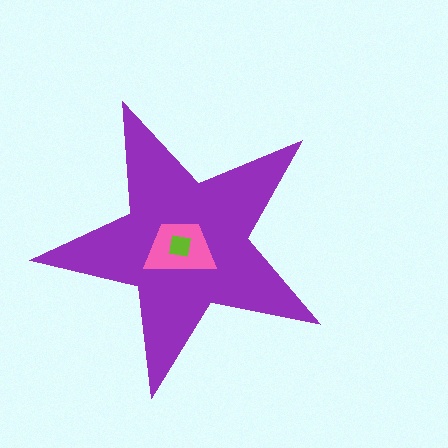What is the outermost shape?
The purple star.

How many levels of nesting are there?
3.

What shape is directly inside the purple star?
The pink trapezoid.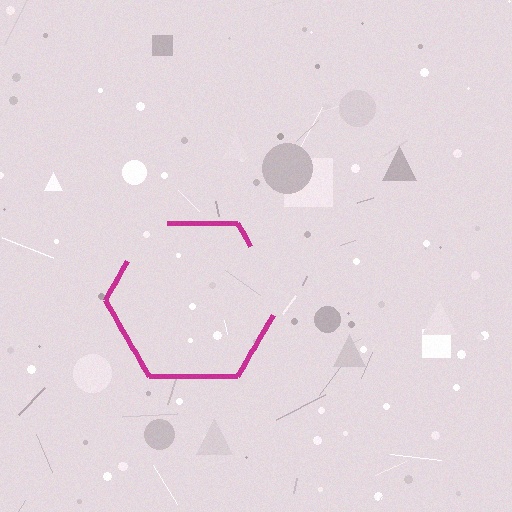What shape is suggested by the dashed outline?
The dashed outline suggests a hexagon.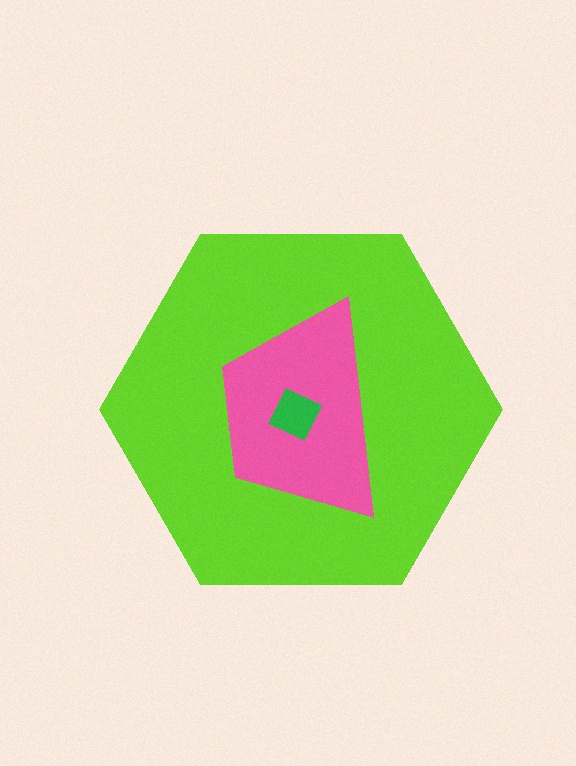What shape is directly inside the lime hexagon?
The pink trapezoid.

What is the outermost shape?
The lime hexagon.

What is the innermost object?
The green diamond.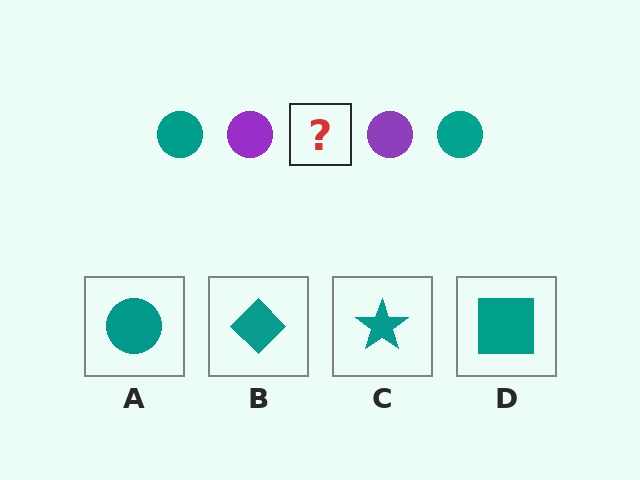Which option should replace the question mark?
Option A.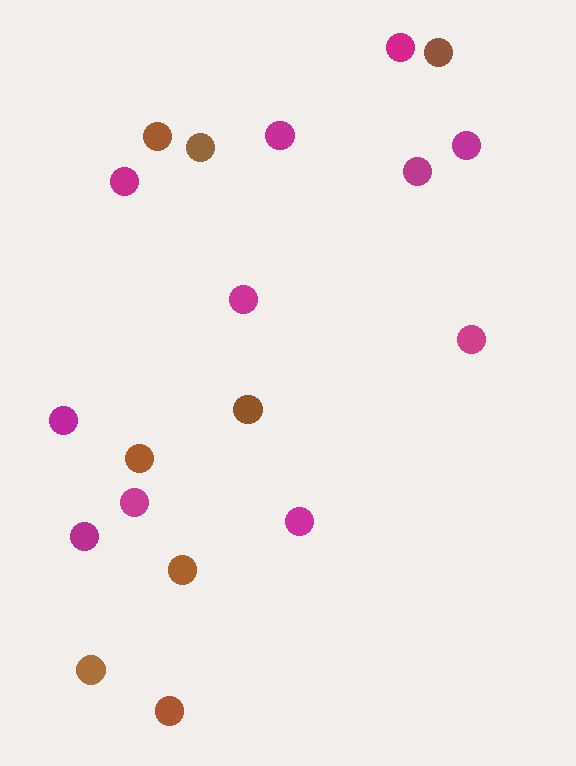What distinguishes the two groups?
There are 2 groups: one group of brown circles (8) and one group of magenta circles (11).